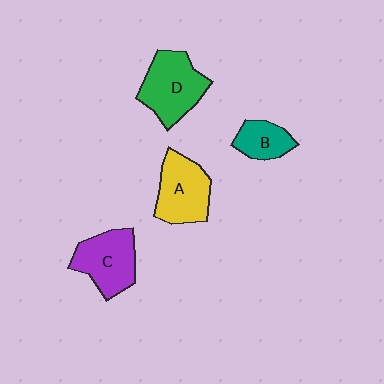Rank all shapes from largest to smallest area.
From largest to smallest: D (green), C (purple), A (yellow), B (teal).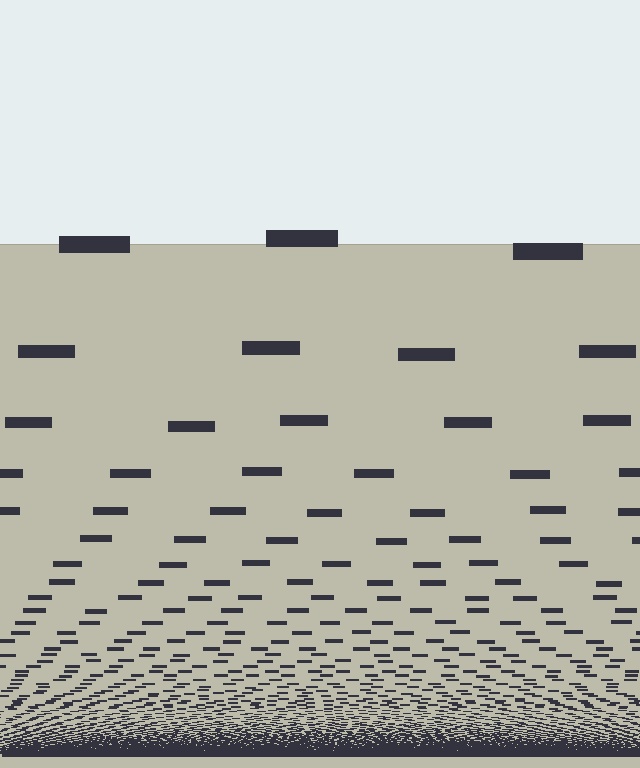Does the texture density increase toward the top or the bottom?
Density increases toward the bottom.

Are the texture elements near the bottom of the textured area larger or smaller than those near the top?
Smaller. The gradient is inverted — elements near the bottom are smaller and denser.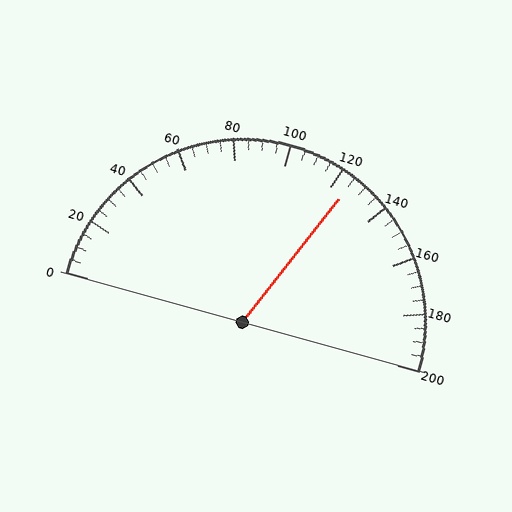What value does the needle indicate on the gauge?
The needle indicates approximately 125.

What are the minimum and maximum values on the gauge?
The gauge ranges from 0 to 200.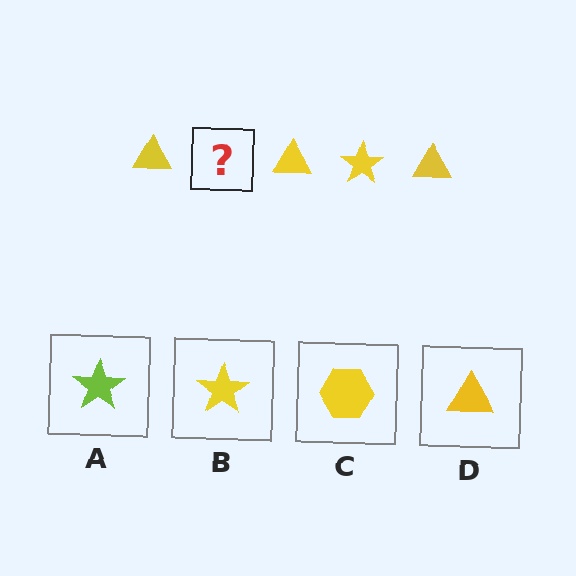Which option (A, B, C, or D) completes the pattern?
B.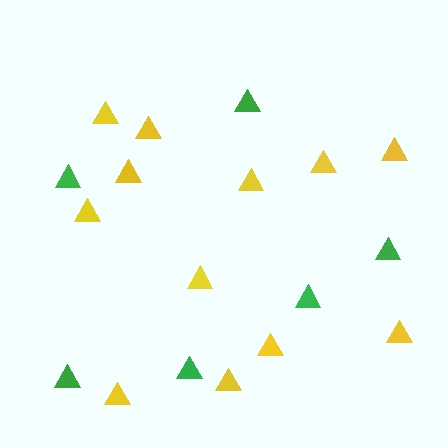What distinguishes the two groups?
There are 2 groups: one group of green triangles (6) and one group of yellow triangles (12).